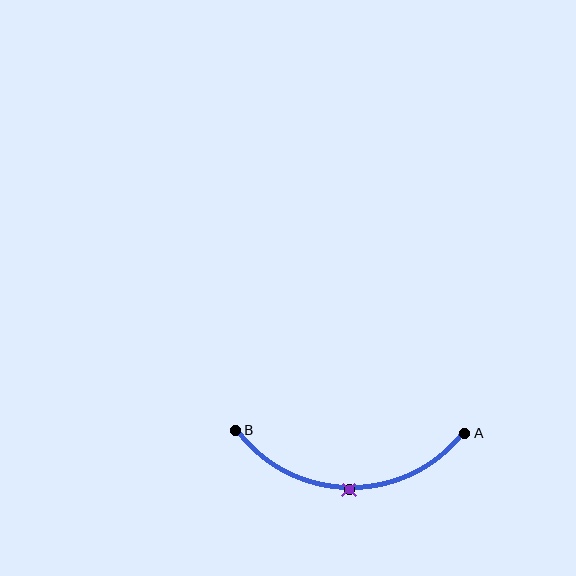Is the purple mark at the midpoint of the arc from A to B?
Yes. The purple mark lies on the arc at equal arc-length from both A and B — it is the arc midpoint.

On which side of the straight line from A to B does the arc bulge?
The arc bulges below the straight line connecting A and B.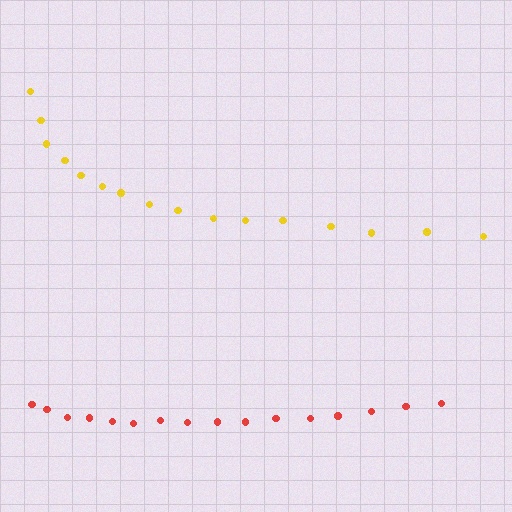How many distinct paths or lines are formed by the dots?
There are 2 distinct paths.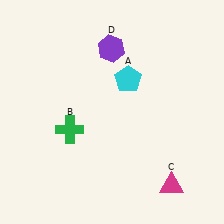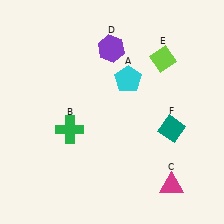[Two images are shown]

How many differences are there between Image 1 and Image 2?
There are 2 differences between the two images.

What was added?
A lime diamond (E), a teal diamond (F) were added in Image 2.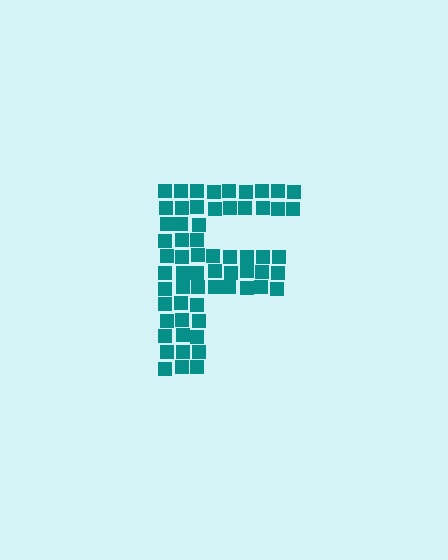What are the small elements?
The small elements are squares.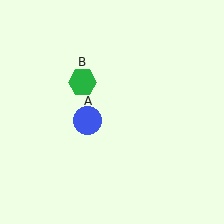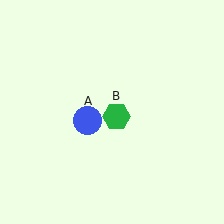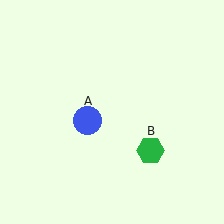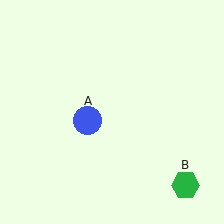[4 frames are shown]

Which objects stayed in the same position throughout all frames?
Blue circle (object A) remained stationary.